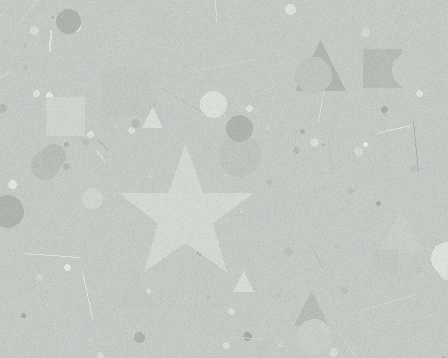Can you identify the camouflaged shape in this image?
The camouflaged shape is a star.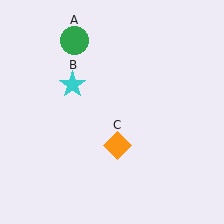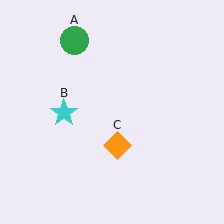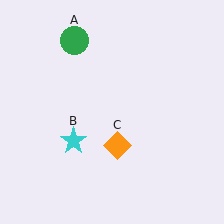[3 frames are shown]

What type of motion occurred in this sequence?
The cyan star (object B) rotated counterclockwise around the center of the scene.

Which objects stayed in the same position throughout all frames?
Green circle (object A) and orange diamond (object C) remained stationary.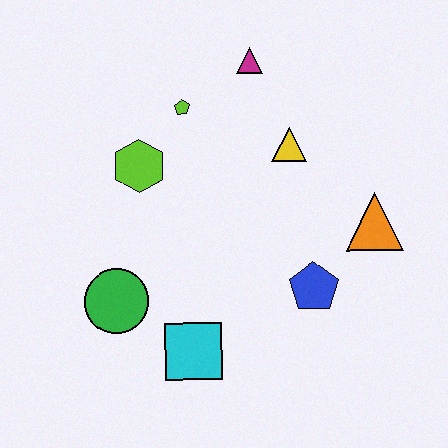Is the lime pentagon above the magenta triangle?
No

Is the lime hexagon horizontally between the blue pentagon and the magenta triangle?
No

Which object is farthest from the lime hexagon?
The orange triangle is farthest from the lime hexagon.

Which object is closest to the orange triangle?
The blue pentagon is closest to the orange triangle.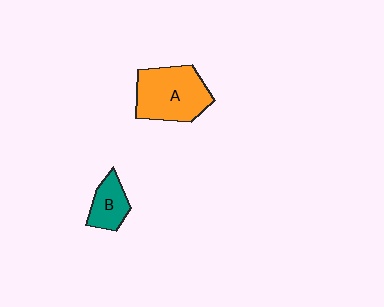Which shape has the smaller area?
Shape B (teal).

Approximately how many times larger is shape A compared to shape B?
Approximately 2.1 times.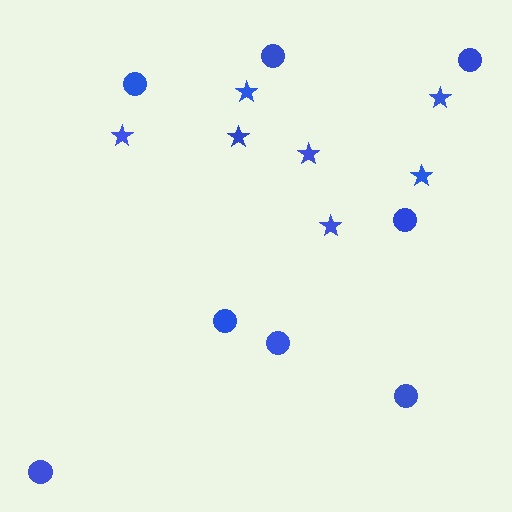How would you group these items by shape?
There are 2 groups: one group of circles (8) and one group of stars (7).